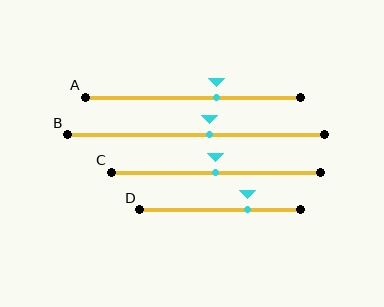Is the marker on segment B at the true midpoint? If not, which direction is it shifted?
No, the marker on segment B is shifted to the right by about 5% of the segment length.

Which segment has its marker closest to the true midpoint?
Segment C has its marker closest to the true midpoint.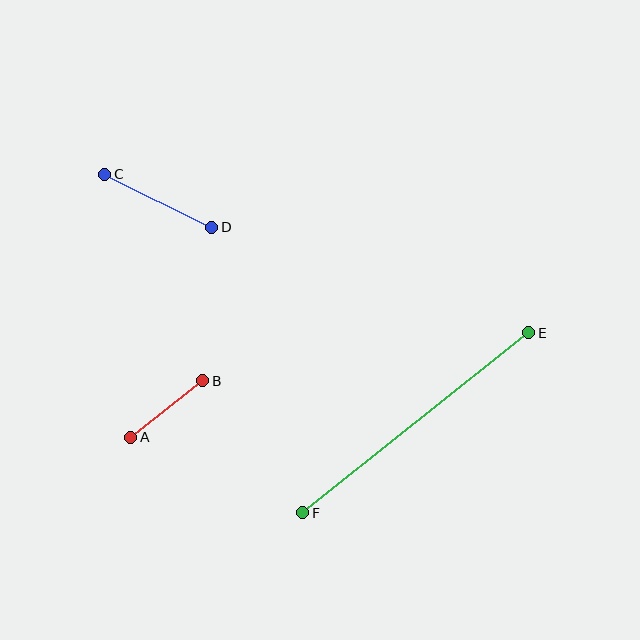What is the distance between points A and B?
The distance is approximately 91 pixels.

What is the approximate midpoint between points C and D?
The midpoint is at approximately (158, 201) pixels.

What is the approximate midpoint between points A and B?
The midpoint is at approximately (167, 409) pixels.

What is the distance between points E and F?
The distance is approximately 289 pixels.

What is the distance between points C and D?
The distance is approximately 119 pixels.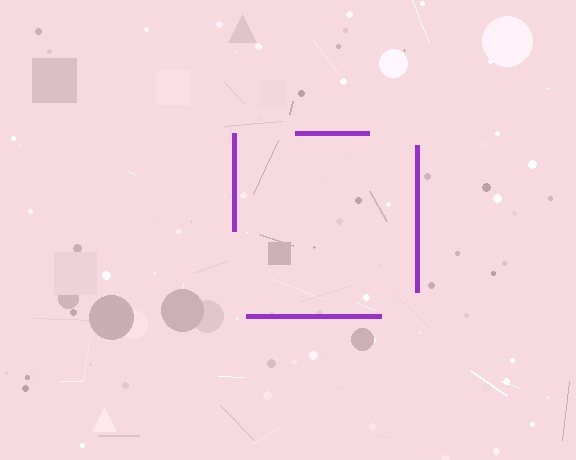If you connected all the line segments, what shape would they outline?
They would outline a square.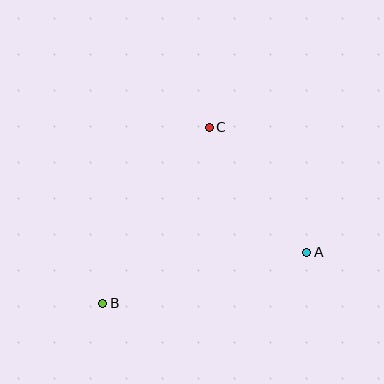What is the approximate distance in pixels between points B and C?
The distance between B and C is approximately 206 pixels.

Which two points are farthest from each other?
Points A and B are farthest from each other.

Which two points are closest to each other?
Points A and C are closest to each other.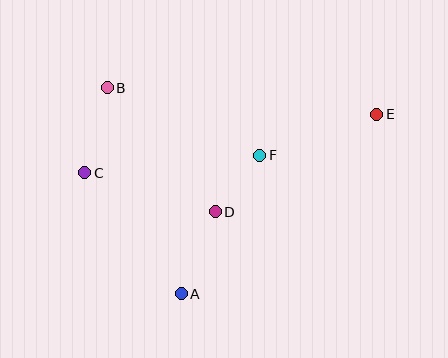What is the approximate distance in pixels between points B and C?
The distance between B and C is approximately 88 pixels.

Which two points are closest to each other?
Points D and F are closest to each other.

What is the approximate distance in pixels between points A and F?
The distance between A and F is approximately 159 pixels.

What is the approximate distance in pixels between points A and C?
The distance between A and C is approximately 155 pixels.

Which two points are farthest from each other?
Points C and E are farthest from each other.